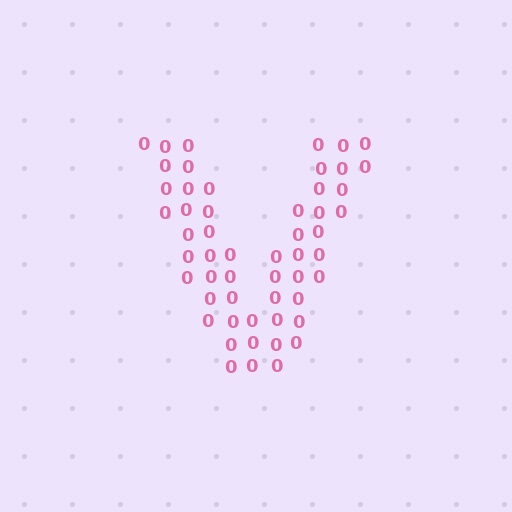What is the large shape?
The large shape is the letter V.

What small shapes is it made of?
It is made of small digit 0's.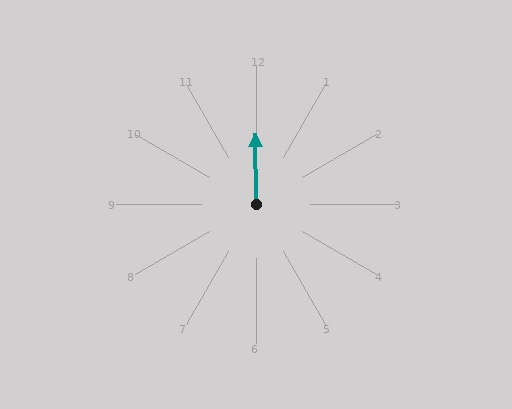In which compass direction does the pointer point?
North.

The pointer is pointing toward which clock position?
Roughly 12 o'clock.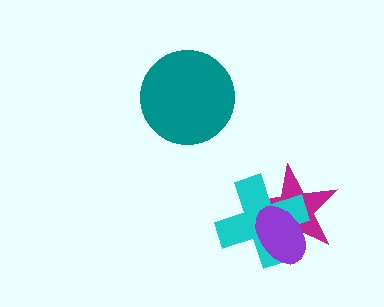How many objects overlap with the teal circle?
0 objects overlap with the teal circle.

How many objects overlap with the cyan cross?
2 objects overlap with the cyan cross.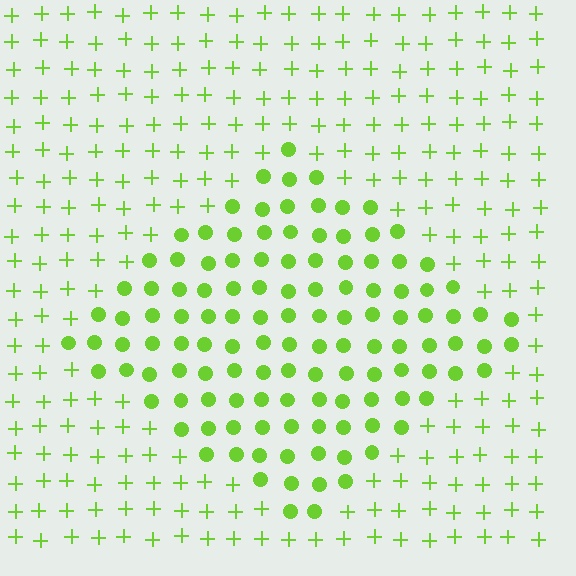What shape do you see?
I see a diamond.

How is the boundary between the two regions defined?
The boundary is defined by a change in element shape: circles inside vs. plus signs outside. All elements share the same color and spacing.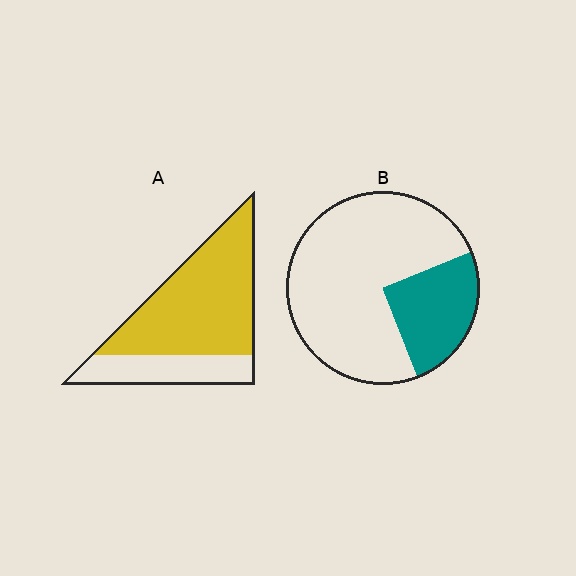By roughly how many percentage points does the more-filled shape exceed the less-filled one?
By roughly 45 percentage points (A over B).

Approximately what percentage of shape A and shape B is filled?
A is approximately 70% and B is approximately 25%.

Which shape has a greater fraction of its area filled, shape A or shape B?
Shape A.